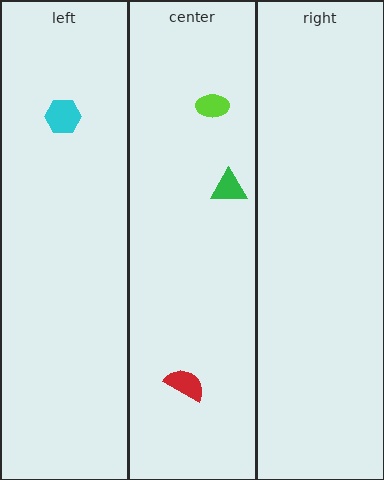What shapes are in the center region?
The red semicircle, the green triangle, the lime ellipse.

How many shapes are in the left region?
1.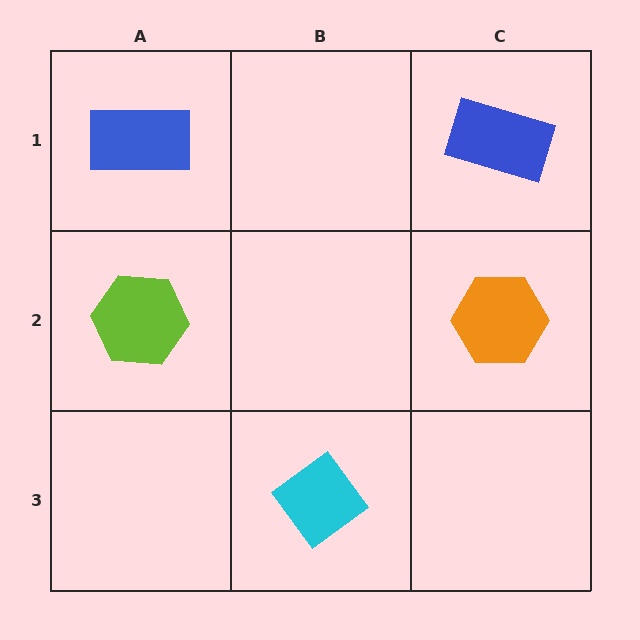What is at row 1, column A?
A blue rectangle.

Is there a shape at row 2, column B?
No, that cell is empty.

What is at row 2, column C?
An orange hexagon.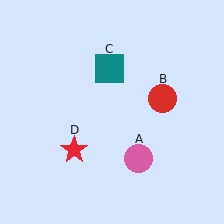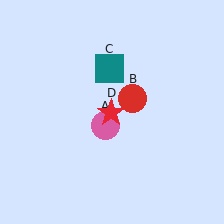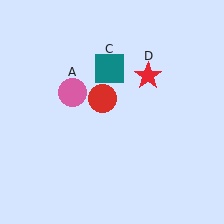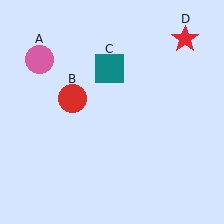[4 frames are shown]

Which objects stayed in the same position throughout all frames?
Teal square (object C) remained stationary.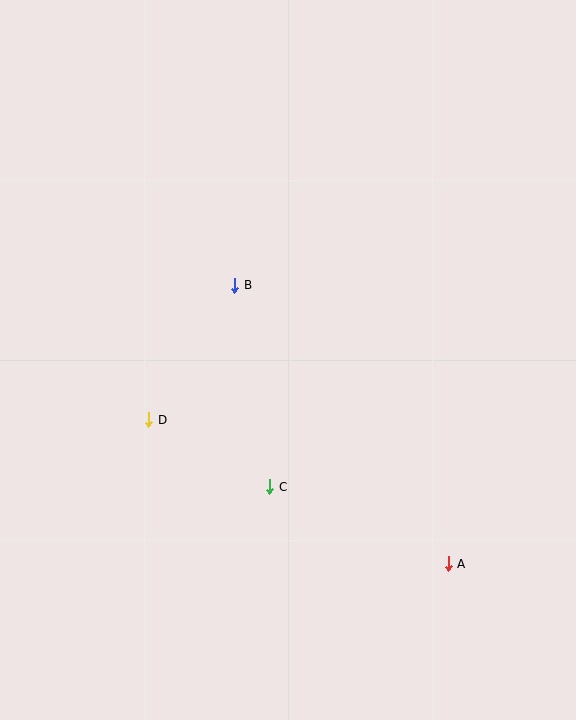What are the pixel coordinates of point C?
Point C is at (270, 487).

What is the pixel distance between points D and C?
The distance between D and C is 138 pixels.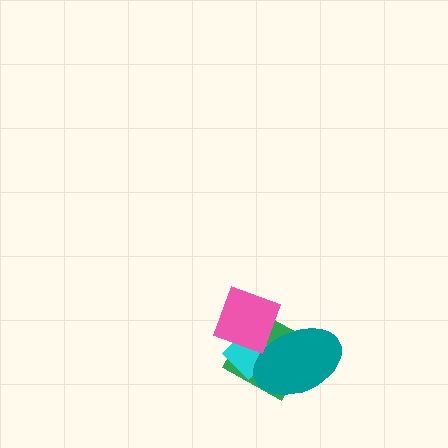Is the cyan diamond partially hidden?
Yes, it is partially covered by another shape.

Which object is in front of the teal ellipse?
The pink diamond is in front of the teal ellipse.